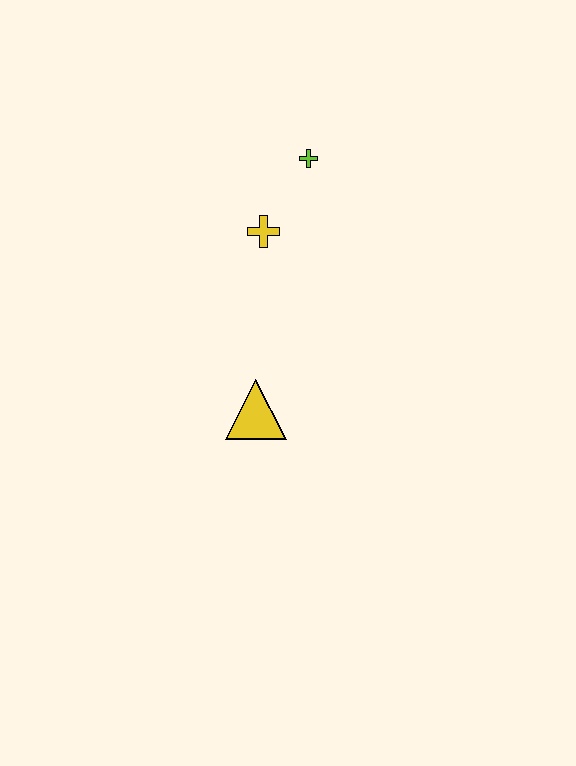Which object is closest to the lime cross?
The yellow cross is closest to the lime cross.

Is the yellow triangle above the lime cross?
No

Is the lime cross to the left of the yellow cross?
No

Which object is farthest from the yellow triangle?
The lime cross is farthest from the yellow triangle.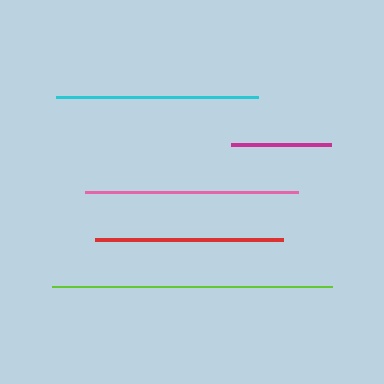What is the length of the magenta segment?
The magenta segment is approximately 100 pixels long.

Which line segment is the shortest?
The magenta line is the shortest at approximately 100 pixels.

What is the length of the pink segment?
The pink segment is approximately 213 pixels long.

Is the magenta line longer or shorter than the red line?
The red line is longer than the magenta line.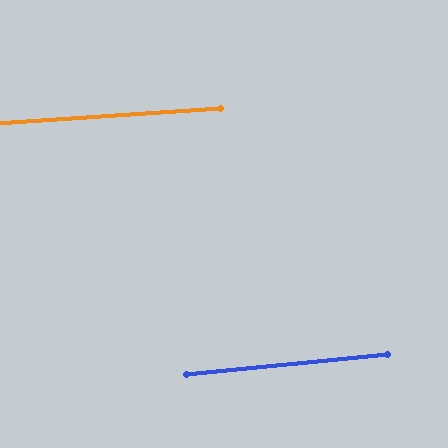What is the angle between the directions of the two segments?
Approximately 2 degrees.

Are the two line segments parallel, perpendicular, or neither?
Parallel — their directions differ by only 1.7°.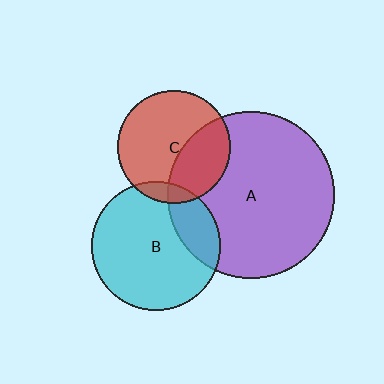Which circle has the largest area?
Circle A (purple).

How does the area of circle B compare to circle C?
Approximately 1.3 times.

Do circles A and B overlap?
Yes.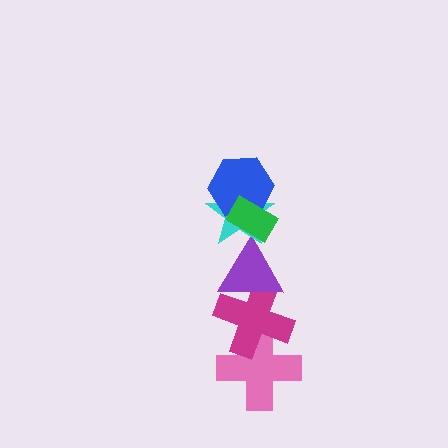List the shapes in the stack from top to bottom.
From top to bottom: the green rectangle, the blue hexagon, the cyan star, the purple triangle, the magenta cross, the pink cross.